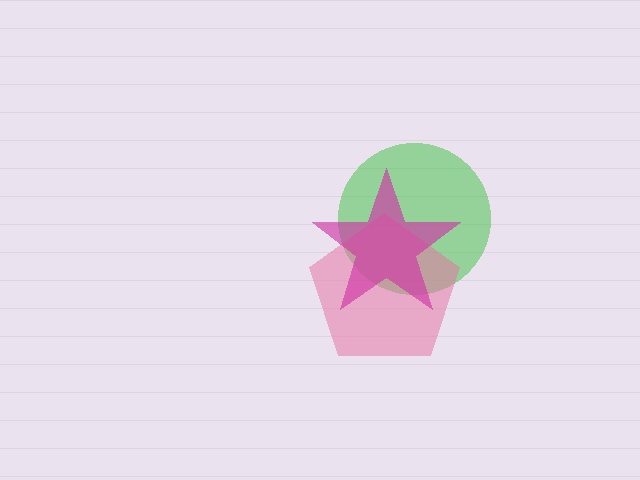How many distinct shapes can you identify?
There are 3 distinct shapes: a green circle, a pink pentagon, a magenta star.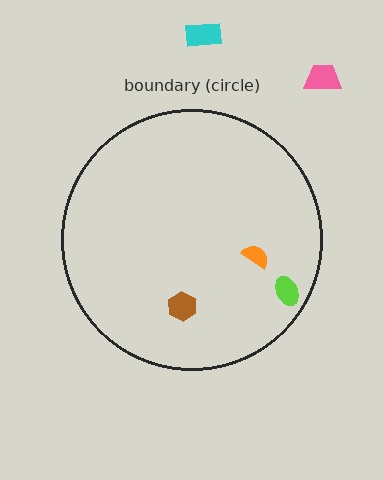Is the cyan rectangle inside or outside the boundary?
Outside.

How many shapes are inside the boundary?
3 inside, 2 outside.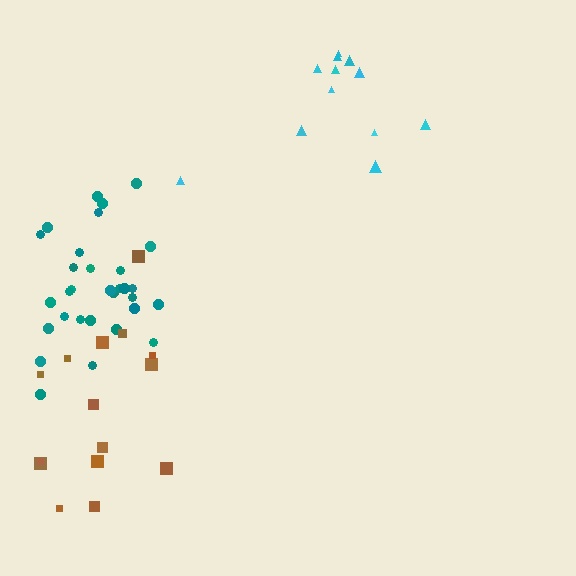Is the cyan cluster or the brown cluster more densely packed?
Brown.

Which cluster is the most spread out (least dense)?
Cyan.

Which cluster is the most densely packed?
Teal.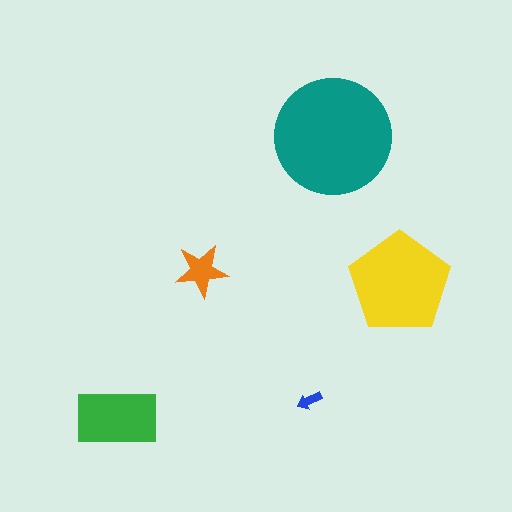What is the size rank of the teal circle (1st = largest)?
1st.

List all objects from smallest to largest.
The blue arrow, the orange star, the green rectangle, the yellow pentagon, the teal circle.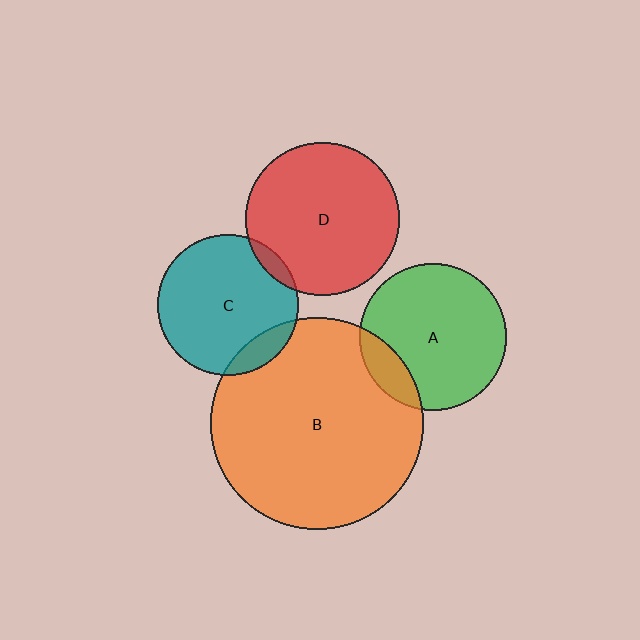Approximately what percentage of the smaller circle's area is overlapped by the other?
Approximately 5%.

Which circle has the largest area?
Circle B (orange).